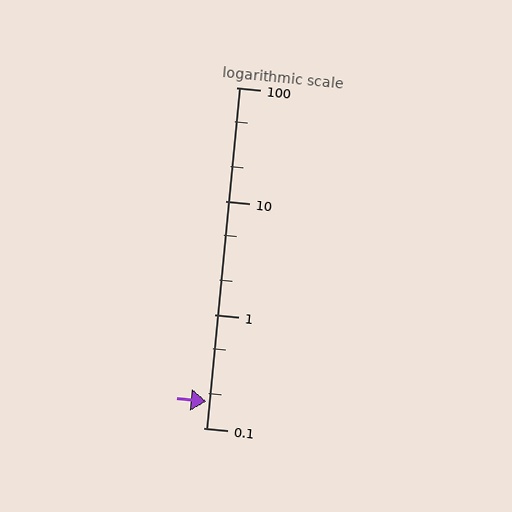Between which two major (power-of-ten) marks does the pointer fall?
The pointer is between 0.1 and 1.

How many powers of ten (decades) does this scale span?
The scale spans 3 decades, from 0.1 to 100.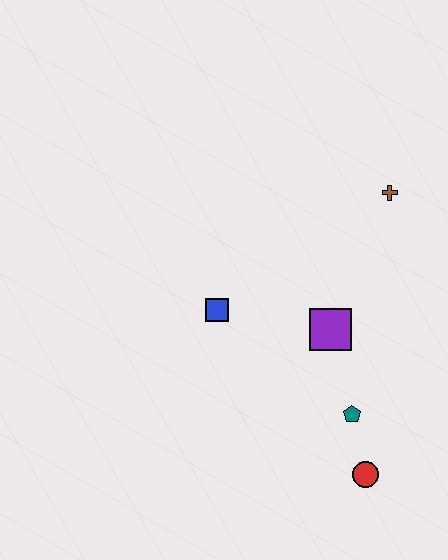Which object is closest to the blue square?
The purple square is closest to the blue square.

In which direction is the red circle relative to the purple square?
The red circle is below the purple square.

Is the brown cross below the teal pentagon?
No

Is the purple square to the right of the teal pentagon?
No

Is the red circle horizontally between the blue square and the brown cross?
Yes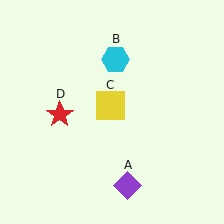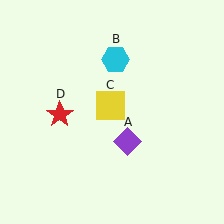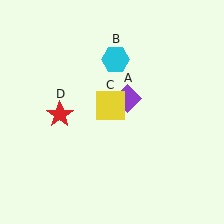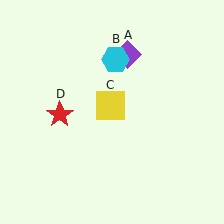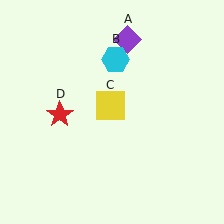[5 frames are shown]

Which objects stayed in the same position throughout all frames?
Cyan hexagon (object B) and yellow square (object C) and red star (object D) remained stationary.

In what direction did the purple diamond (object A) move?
The purple diamond (object A) moved up.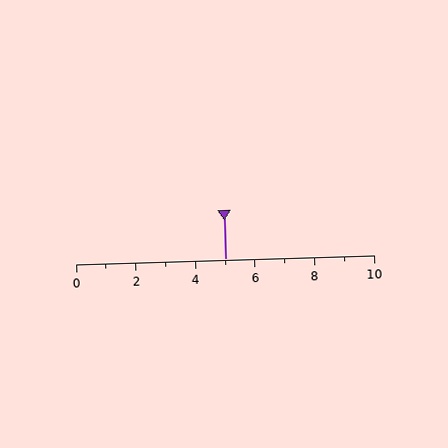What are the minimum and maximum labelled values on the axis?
The axis runs from 0 to 10.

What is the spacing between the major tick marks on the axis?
The major ticks are spaced 2 apart.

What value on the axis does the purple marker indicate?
The marker indicates approximately 5.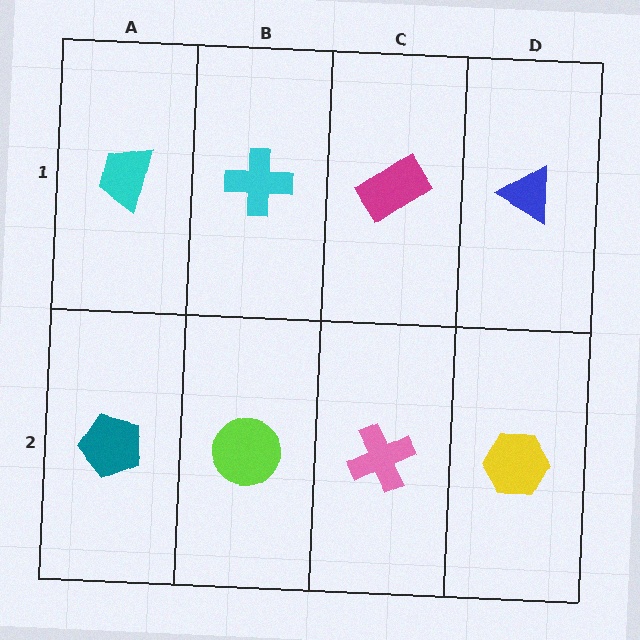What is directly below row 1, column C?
A pink cross.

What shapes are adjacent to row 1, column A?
A teal pentagon (row 2, column A), a cyan cross (row 1, column B).